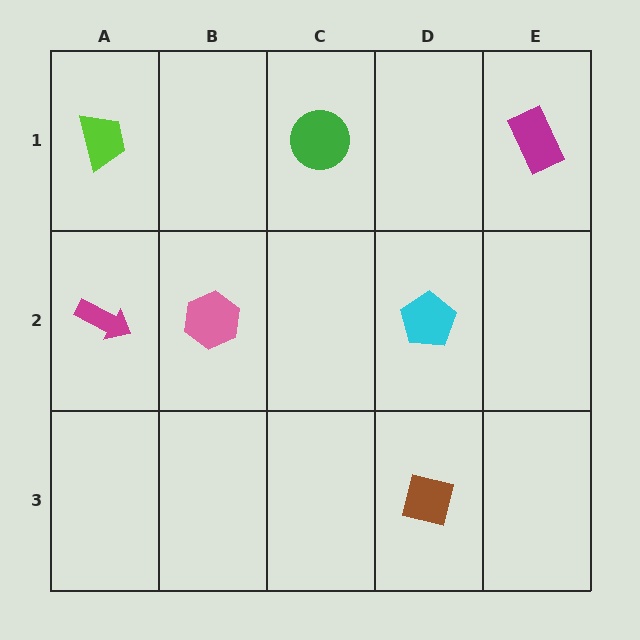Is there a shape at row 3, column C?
No, that cell is empty.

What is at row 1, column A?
A lime trapezoid.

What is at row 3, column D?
A brown square.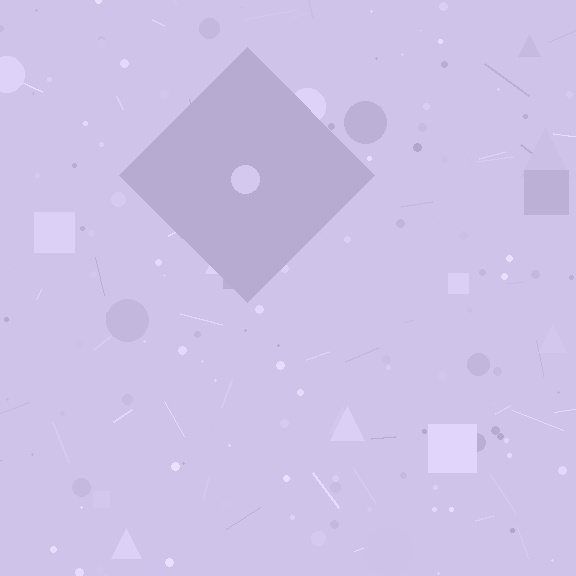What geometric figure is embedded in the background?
A diamond is embedded in the background.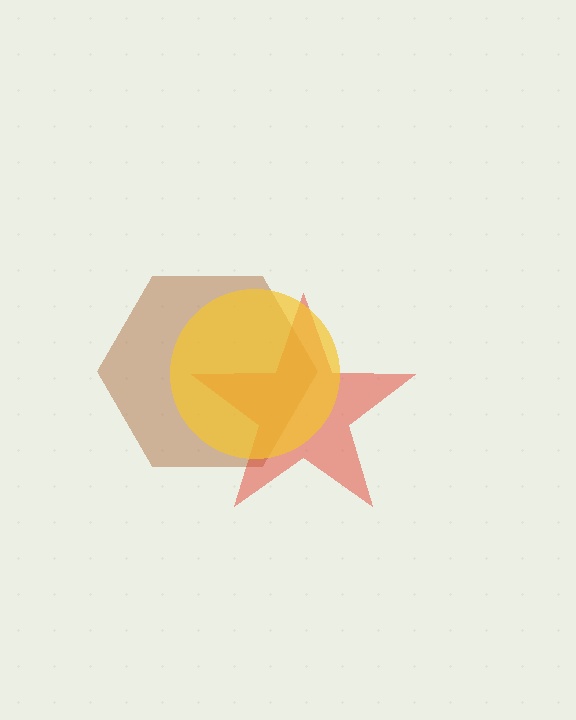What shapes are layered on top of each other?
The layered shapes are: a brown hexagon, a red star, a yellow circle.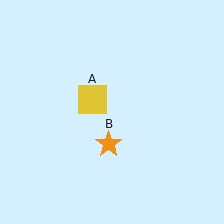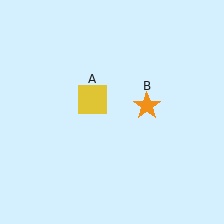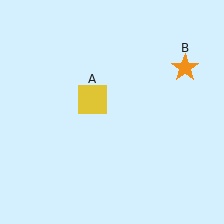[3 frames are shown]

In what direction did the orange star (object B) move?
The orange star (object B) moved up and to the right.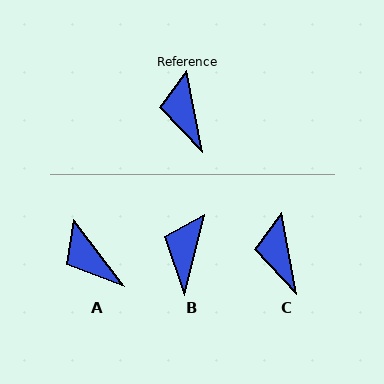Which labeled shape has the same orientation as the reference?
C.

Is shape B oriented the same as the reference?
No, it is off by about 25 degrees.